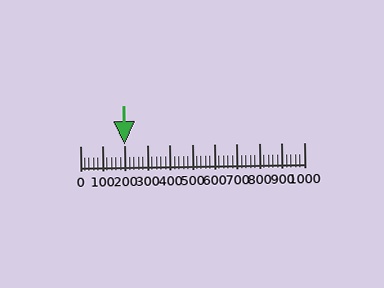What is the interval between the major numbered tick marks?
The major tick marks are spaced 100 units apart.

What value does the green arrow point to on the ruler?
The green arrow points to approximately 200.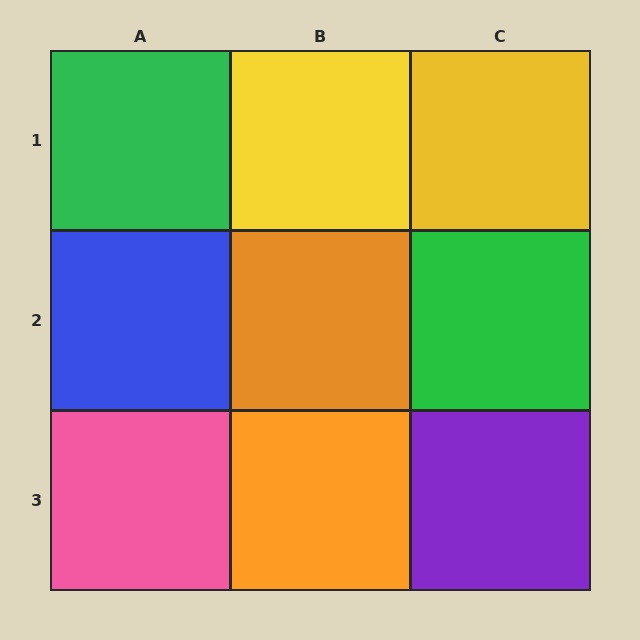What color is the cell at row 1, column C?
Yellow.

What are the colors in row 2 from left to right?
Blue, orange, green.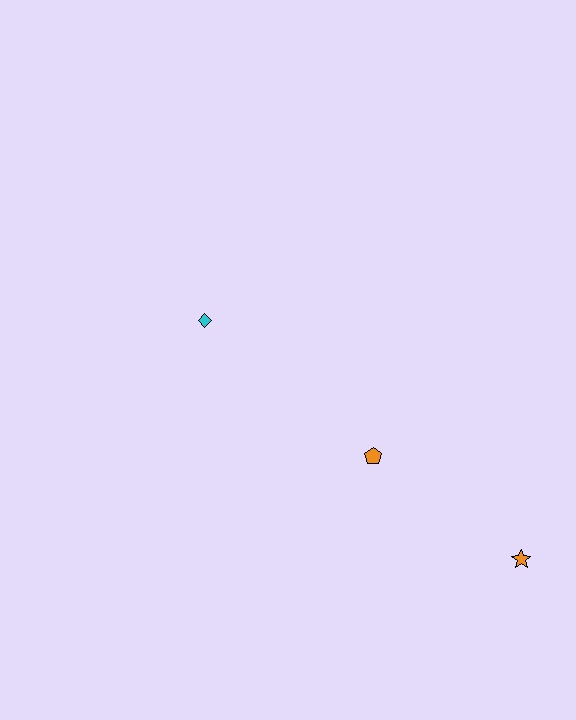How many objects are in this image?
There are 3 objects.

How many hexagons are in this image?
There are no hexagons.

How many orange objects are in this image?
There are 2 orange objects.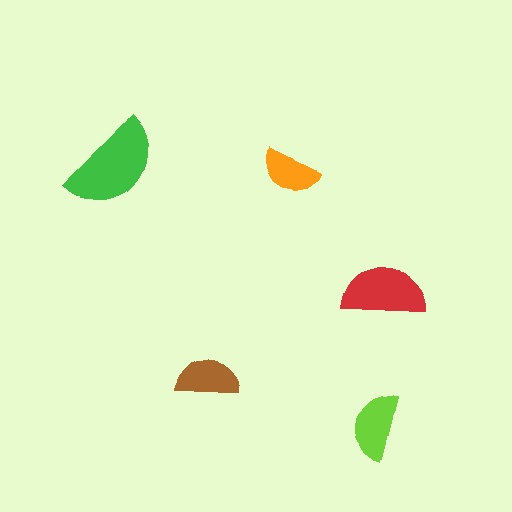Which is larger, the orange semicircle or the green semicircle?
The green one.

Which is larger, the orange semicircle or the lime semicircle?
The lime one.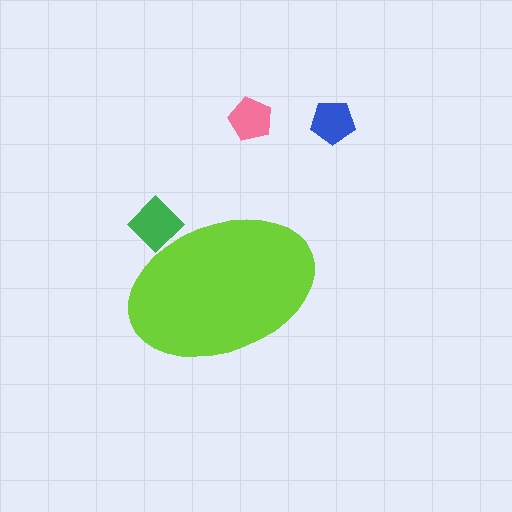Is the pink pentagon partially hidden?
No, the pink pentagon is fully visible.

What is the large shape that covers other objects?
A lime ellipse.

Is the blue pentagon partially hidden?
No, the blue pentagon is fully visible.